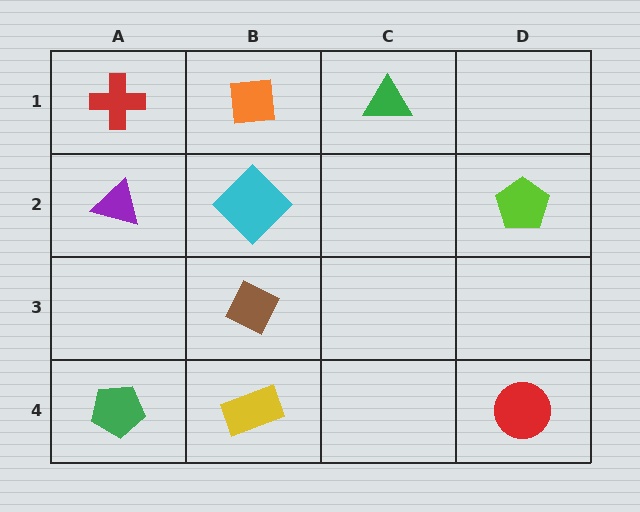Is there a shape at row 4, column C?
No, that cell is empty.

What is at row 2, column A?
A purple triangle.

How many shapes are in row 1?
3 shapes.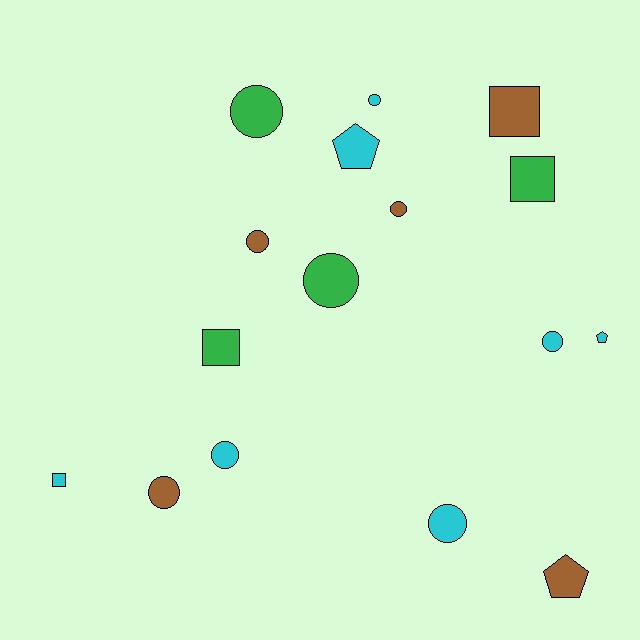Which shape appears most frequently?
Circle, with 9 objects.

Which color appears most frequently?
Cyan, with 7 objects.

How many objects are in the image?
There are 16 objects.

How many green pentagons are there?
There are no green pentagons.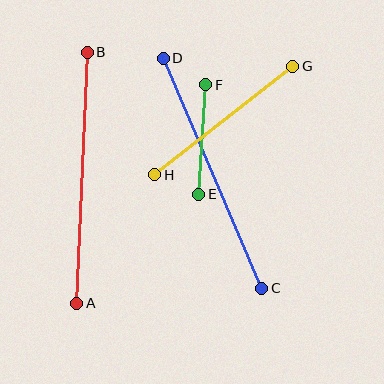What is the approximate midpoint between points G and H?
The midpoint is at approximately (224, 121) pixels.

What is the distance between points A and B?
The distance is approximately 252 pixels.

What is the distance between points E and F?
The distance is approximately 110 pixels.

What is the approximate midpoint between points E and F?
The midpoint is at approximately (202, 140) pixels.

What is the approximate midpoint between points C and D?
The midpoint is at approximately (213, 173) pixels.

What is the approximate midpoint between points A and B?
The midpoint is at approximately (82, 178) pixels.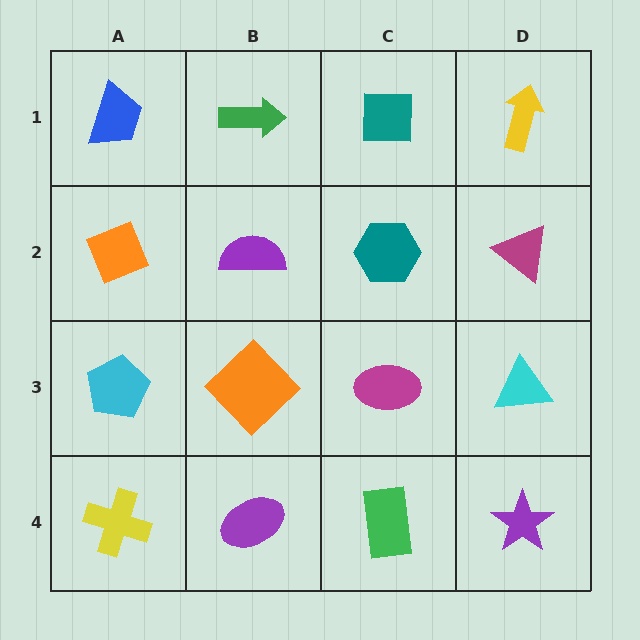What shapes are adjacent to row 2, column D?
A yellow arrow (row 1, column D), a cyan triangle (row 3, column D), a teal hexagon (row 2, column C).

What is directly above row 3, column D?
A magenta triangle.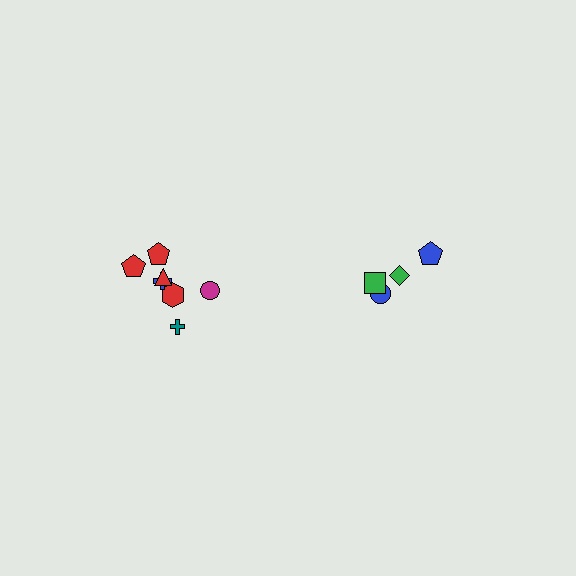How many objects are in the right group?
There are 4 objects.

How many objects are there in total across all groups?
There are 11 objects.